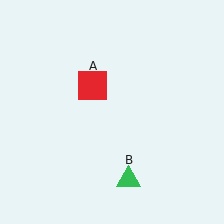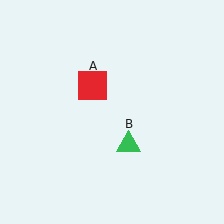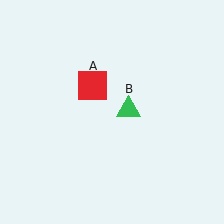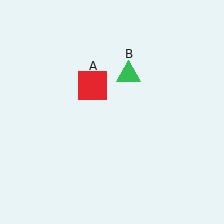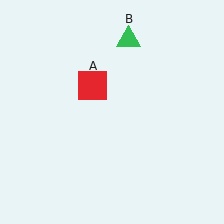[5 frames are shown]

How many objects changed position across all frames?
1 object changed position: green triangle (object B).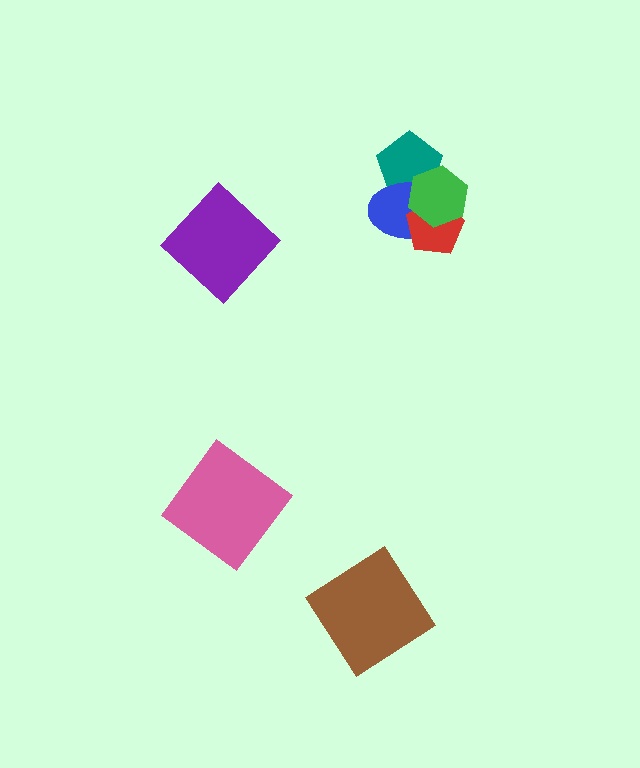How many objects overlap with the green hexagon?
3 objects overlap with the green hexagon.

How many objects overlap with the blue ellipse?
3 objects overlap with the blue ellipse.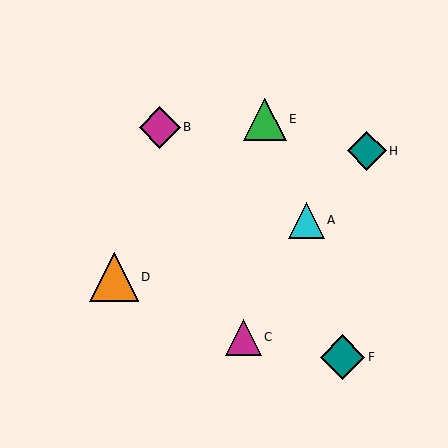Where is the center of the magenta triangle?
The center of the magenta triangle is at (243, 337).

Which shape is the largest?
The orange triangle (labeled D) is the largest.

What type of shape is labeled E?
Shape E is a green triangle.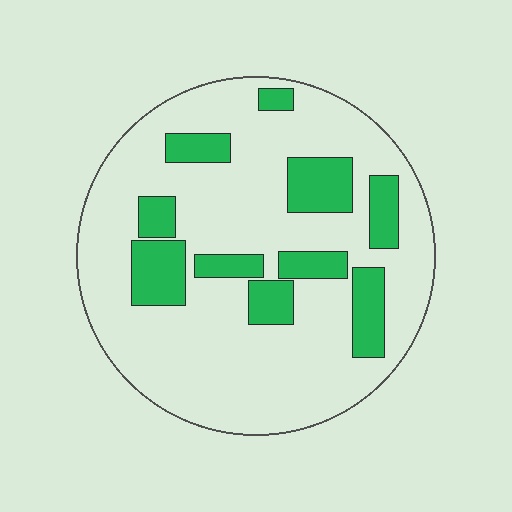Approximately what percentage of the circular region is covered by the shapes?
Approximately 20%.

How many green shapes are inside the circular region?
10.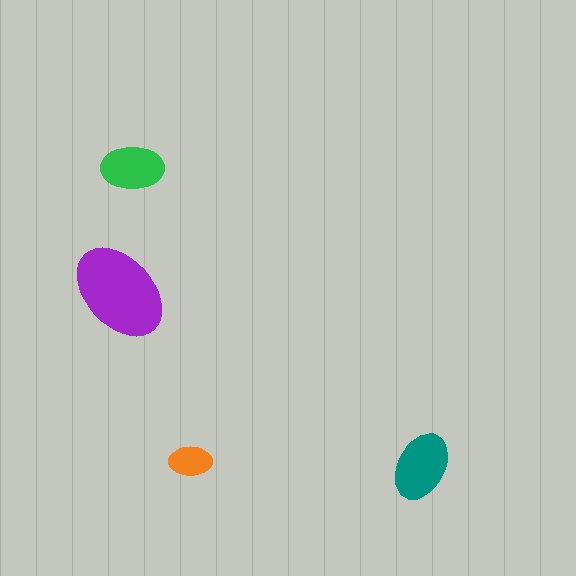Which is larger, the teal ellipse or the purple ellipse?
The purple one.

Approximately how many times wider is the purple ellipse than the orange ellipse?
About 2.5 times wider.